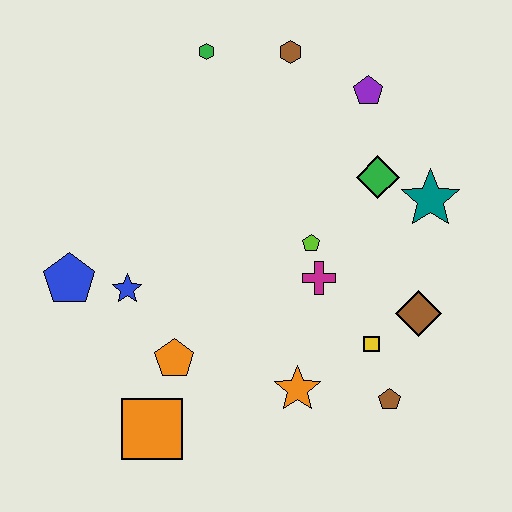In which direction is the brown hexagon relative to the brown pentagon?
The brown hexagon is above the brown pentagon.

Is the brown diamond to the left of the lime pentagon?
No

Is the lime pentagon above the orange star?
Yes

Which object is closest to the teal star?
The green diamond is closest to the teal star.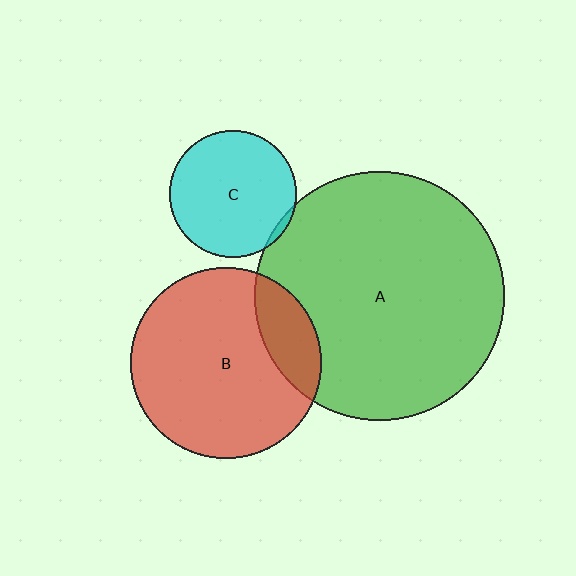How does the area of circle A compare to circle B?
Approximately 1.7 times.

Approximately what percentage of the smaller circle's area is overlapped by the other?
Approximately 20%.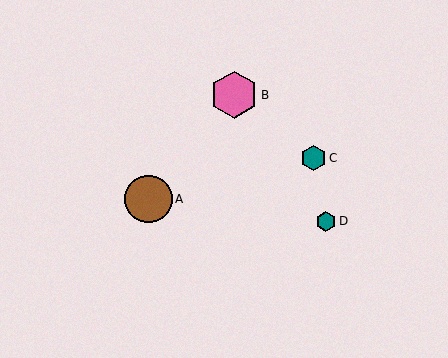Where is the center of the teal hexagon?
The center of the teal hexagon is at (326, 221).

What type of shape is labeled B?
Shape B is a pink hexagon.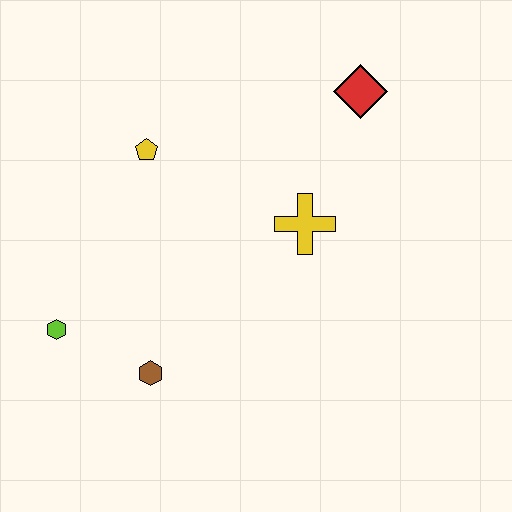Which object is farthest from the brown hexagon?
The red diamond is farthest from the brown hexagon.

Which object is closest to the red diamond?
The yellow cross is closest to the red diamond.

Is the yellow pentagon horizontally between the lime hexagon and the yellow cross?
Yes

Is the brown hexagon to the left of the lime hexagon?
No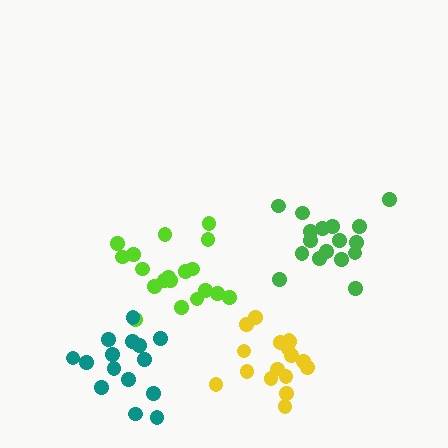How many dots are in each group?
Group 1: 19 dots, Group 2: 17 dots, Group 3: 17 dots, Group 4: 15 dots (68 total).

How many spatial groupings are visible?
There are 4 spatial groupings.